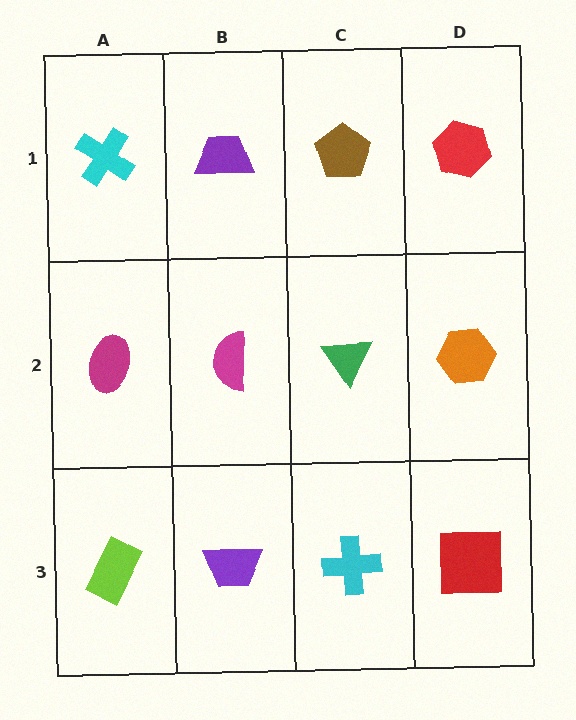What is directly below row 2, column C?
A cyan cross.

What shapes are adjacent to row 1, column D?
An orange hexagon (row 2, column D), a brown pentagon (row 1, column C).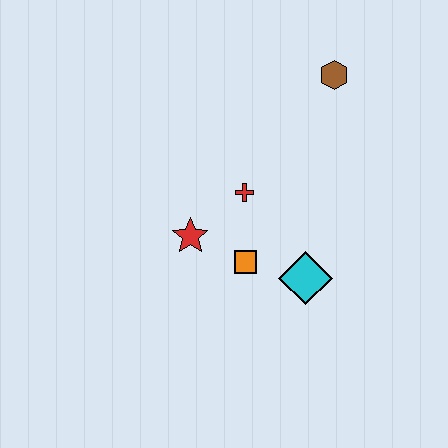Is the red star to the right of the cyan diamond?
No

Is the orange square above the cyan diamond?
Yes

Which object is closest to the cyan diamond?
The orange square is closest to the cyan diamond.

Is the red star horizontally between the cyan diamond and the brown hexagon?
No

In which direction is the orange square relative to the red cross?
The orange square is below the red cross.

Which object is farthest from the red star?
The brown hexagon is farthest from the red star.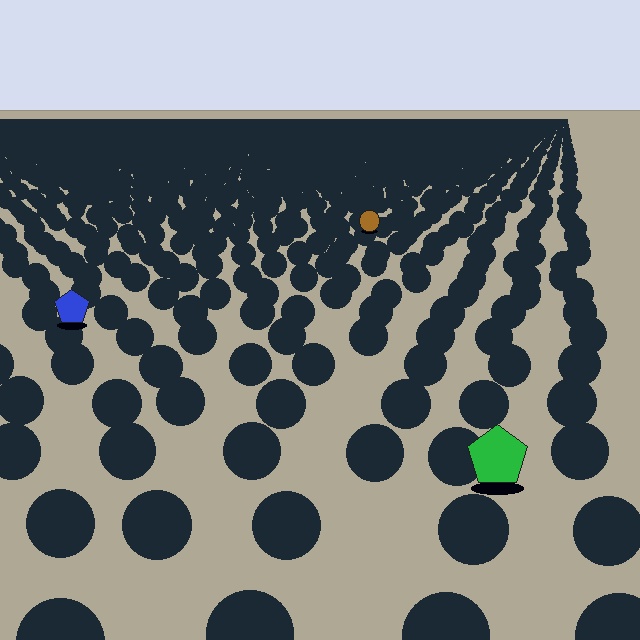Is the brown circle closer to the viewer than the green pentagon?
No. The green pentagon is closer — you can tell from the texture gradient: the ground texture is coarser near it.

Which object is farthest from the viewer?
The brown circle is farthest from the viewer. It appears smaller and the ground texture around it is denser.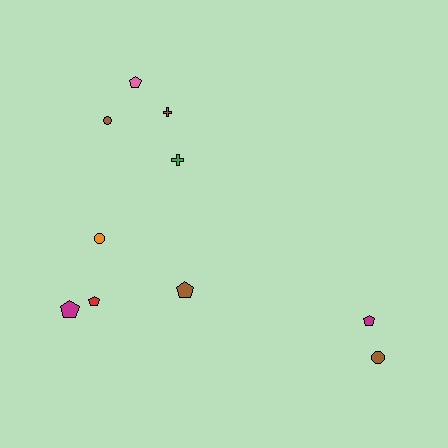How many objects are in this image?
There are 10 objects.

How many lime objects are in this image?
There are no lime objects.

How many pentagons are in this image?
There are 5 pentagons.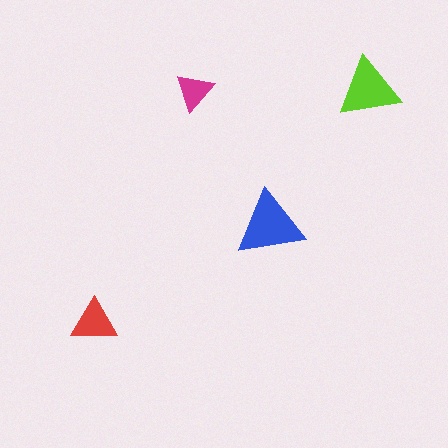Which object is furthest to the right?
The lime triangle is rightmost.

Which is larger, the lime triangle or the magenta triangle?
The lime one.